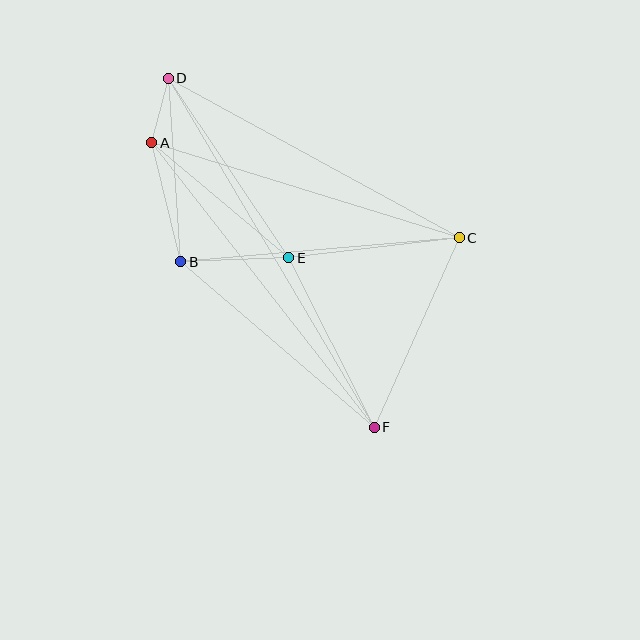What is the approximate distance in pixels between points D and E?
The distance between D and E is approximately 216 pixels.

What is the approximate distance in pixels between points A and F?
The distance between A and F is approximately 361 pixels.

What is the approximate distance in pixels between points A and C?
The distance between A and C is approximately 322 pixels.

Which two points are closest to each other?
Points A and D are closest to each other.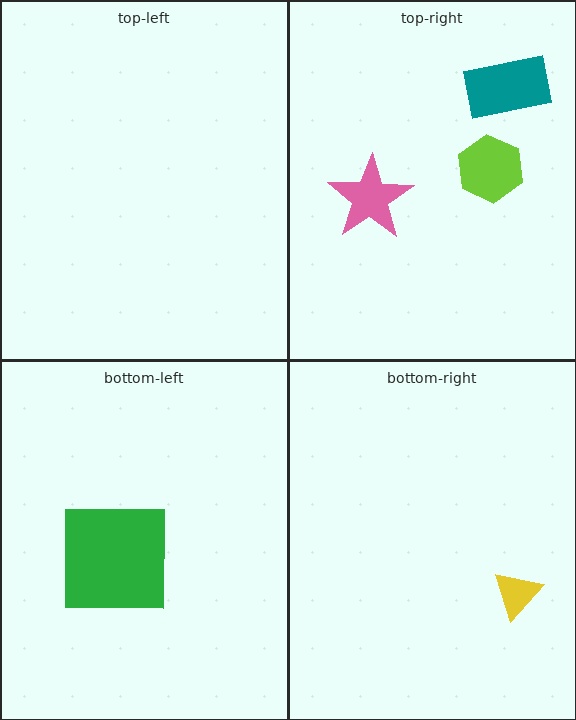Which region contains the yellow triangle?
The bottom-right region.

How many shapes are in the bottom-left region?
1.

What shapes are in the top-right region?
The pink star, the teal rectangle, the lime hexagon.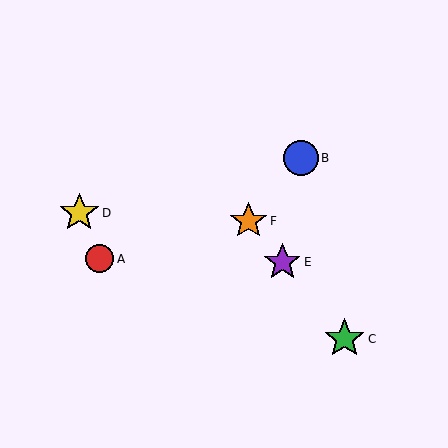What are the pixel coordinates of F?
Object F is at (248, 221).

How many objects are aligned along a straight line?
3 objects (C, E, F) are aligned along a straight line.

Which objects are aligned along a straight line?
Objects C, E, F are aligned along a straight line.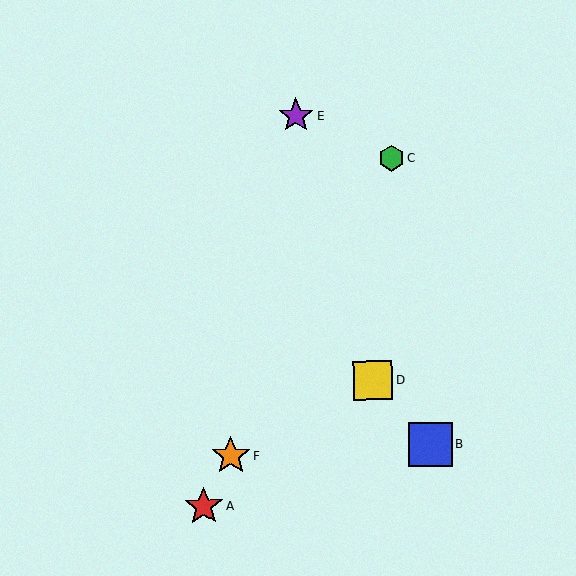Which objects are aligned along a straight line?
Objects A, C, F are aligned along a straight line.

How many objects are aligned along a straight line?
3 objects (A, C, F) are aligned along a straight line.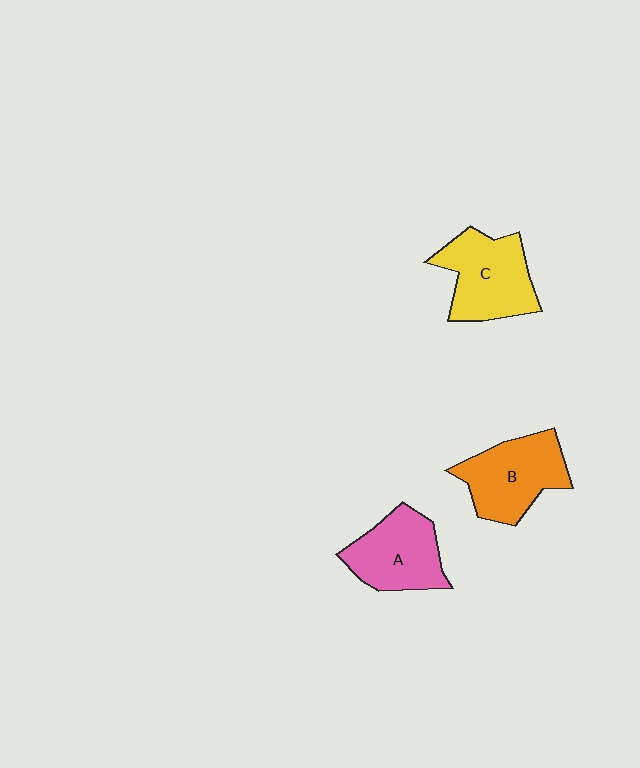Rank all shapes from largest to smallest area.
From largest to smallest: C (yellow), B (orange), A (pink).